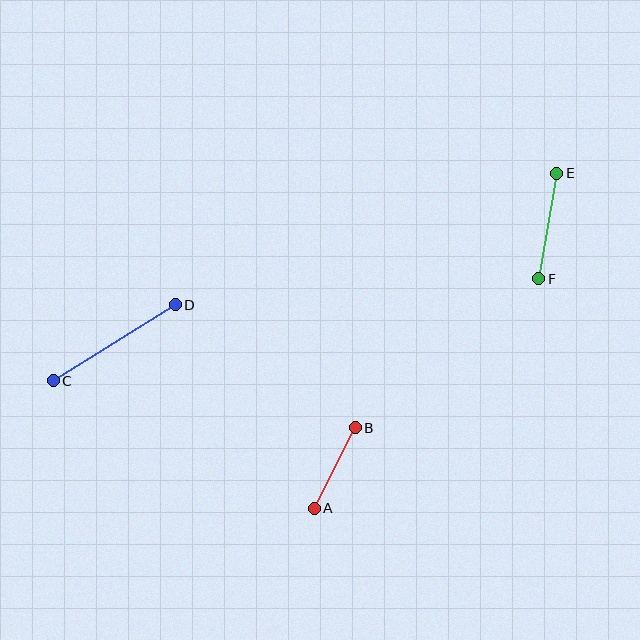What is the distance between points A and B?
The distance is approximately 90 pixels.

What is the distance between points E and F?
The distance is approximately 107 pixels.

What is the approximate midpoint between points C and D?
The midpoint is at approximately (114, 343) pixels.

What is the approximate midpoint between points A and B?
The midpoint is at approximately (335, 468) pixels.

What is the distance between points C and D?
The distance is approximately 144 pixels.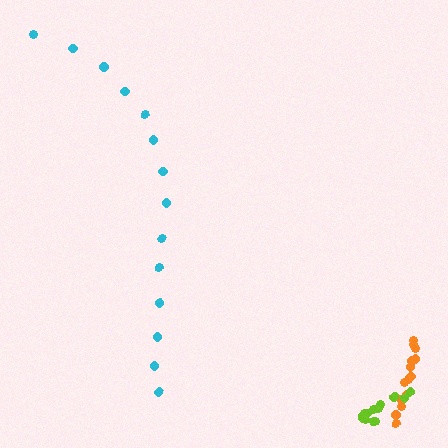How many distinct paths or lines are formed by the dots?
There are 3 distinct paths.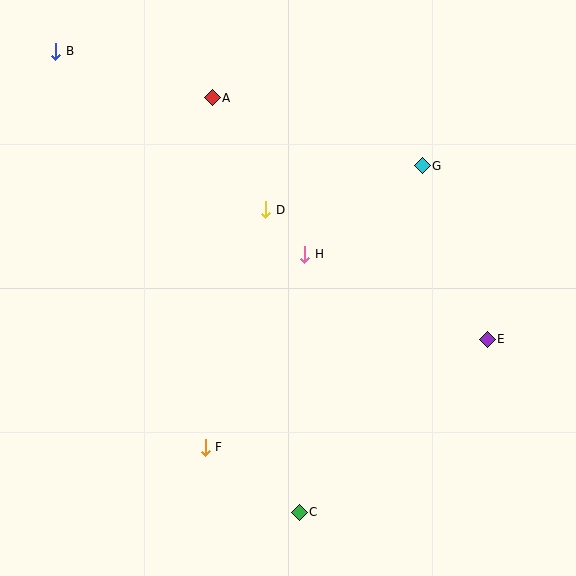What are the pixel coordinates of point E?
Point E is at (487, 339).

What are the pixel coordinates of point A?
Point A is at (212, 98).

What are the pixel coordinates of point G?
Point G is at (422, 166).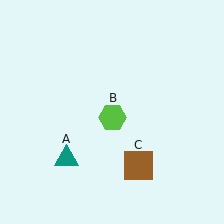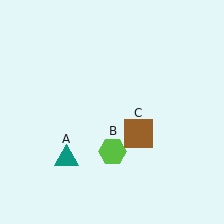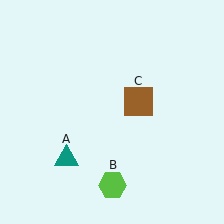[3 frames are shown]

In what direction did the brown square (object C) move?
The brown square (object C) moved up.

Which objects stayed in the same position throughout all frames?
Teal triangle (object A) remained stationary.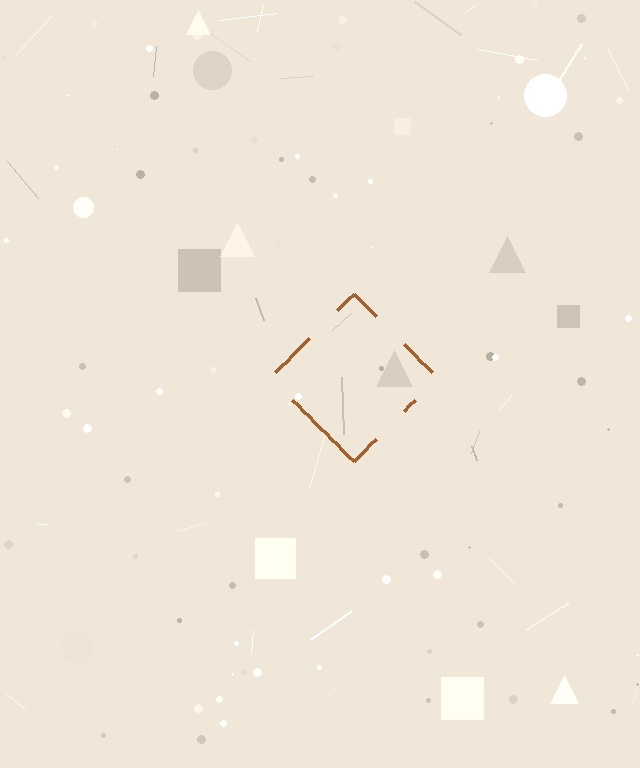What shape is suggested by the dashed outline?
The dashed outline suggests a diamond.